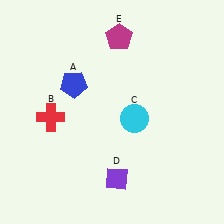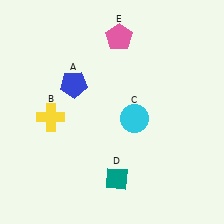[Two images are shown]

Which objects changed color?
B changed from red to yellow. D changed from purple to teal. E changed from magenta to pink.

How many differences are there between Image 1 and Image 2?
There are 3 differences between the two images.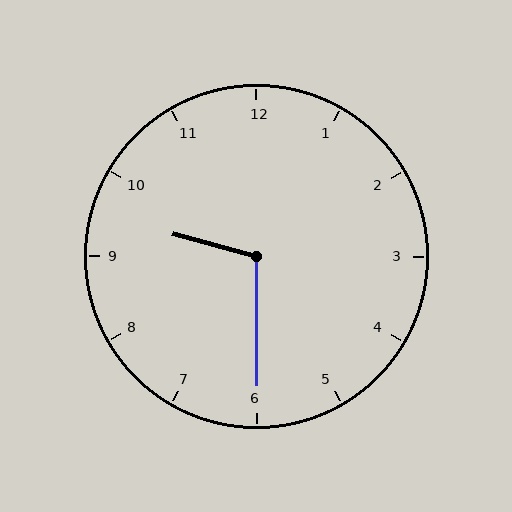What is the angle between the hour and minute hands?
Approximately 105 degrees.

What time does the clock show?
9:30.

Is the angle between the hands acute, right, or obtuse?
It is obtuse.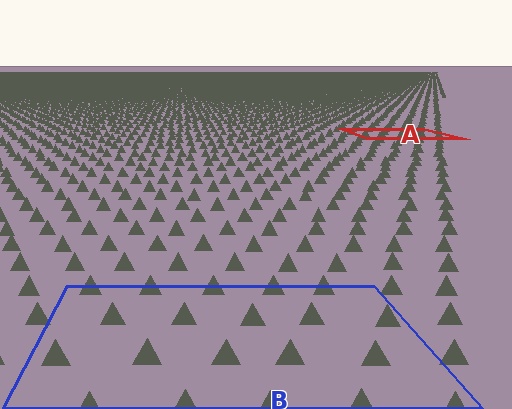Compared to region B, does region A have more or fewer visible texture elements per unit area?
Region A has more texture elements per unit area — they are packed more densely because it is farther away.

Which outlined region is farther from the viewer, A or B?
Region A is farther from the viewer — the texture elements inside it appear smaller and more densely packed.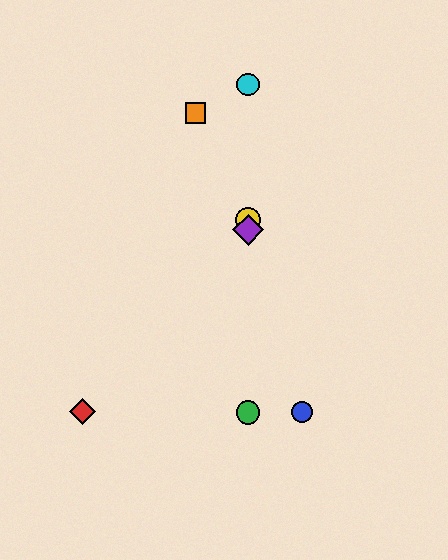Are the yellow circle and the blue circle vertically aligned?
No, the yellow circle is at x≈248 and the blue circle is at x≈302.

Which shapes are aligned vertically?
The green circle, the yellow circle, the purple diamond, the cyan circle are aligned vertically.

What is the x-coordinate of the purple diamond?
The purple diamond is at x≈248.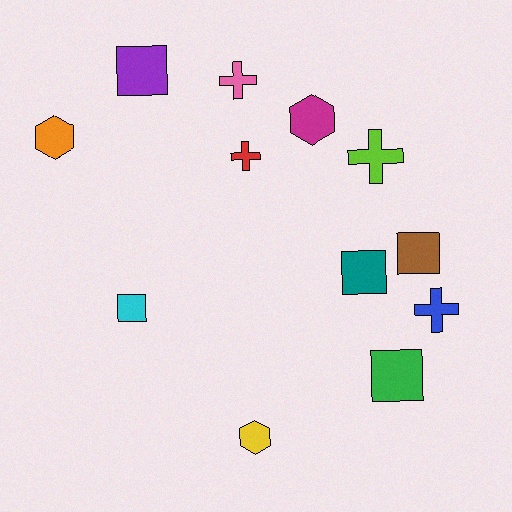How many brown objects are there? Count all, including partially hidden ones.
There is 1 brown object.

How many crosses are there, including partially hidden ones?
There are 4 crosses.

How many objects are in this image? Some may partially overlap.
There are 12 objects.